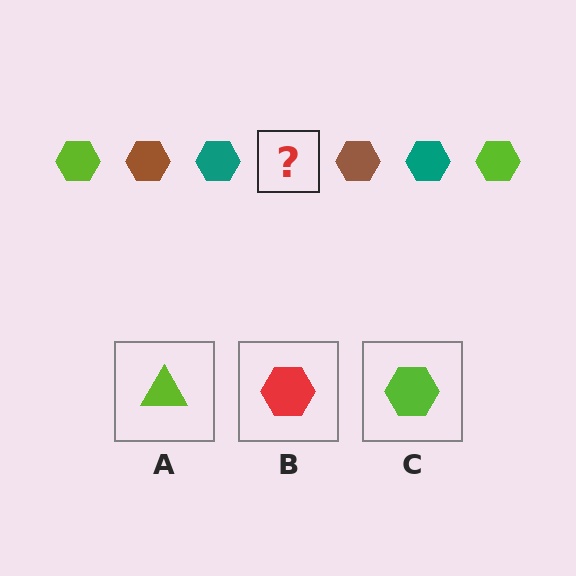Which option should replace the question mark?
Option C.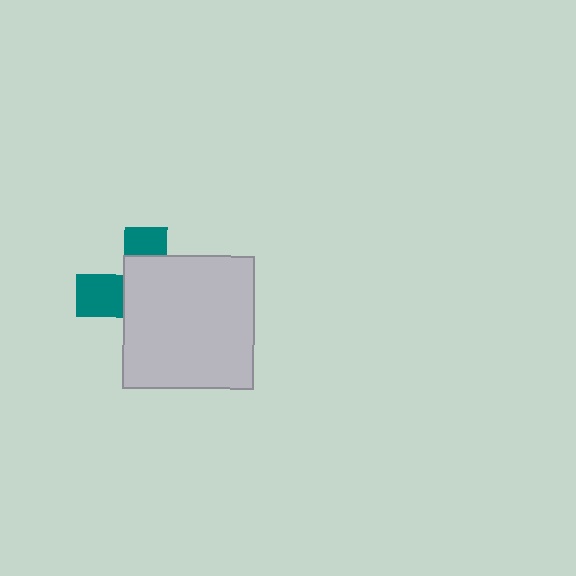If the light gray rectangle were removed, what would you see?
You would see the complete teal cross.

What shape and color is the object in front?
The object in front is a light gray rectangle.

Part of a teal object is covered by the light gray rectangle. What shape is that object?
It is a cross.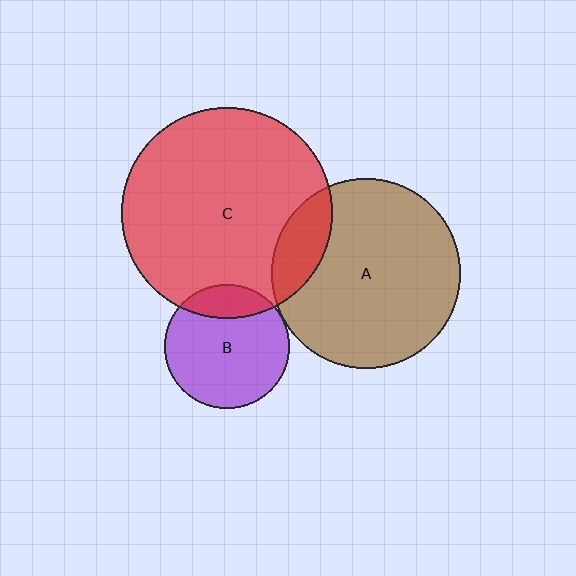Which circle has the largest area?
Circle C (red).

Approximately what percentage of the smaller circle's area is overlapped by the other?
Approximately 20%.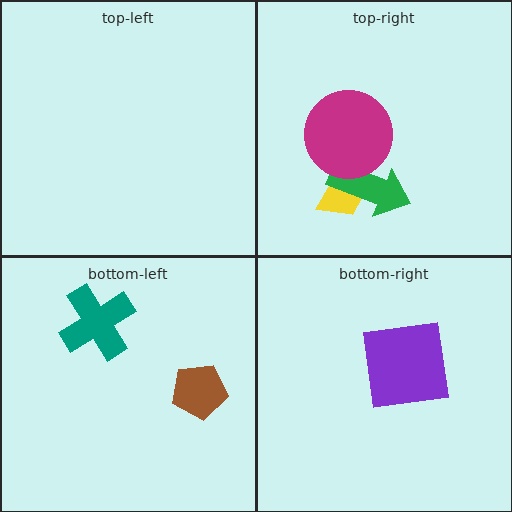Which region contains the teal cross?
The bottom-left region.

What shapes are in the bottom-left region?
The teal cross, the brown pentagon.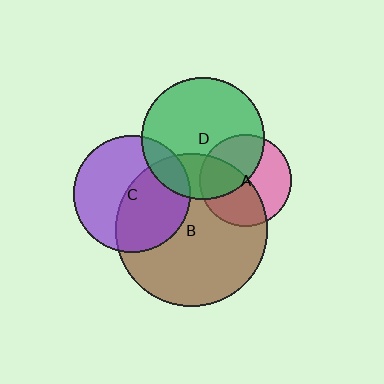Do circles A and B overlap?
Yes.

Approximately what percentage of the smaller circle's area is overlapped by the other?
Approximately 45%.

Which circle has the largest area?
Circle B (brown).